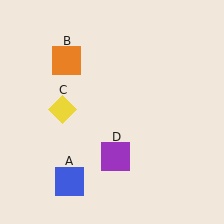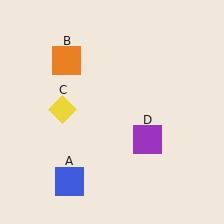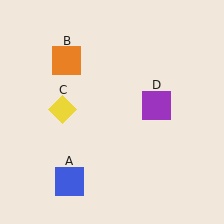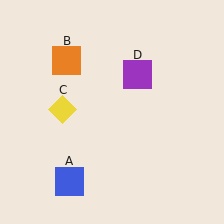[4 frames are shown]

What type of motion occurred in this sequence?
The purple square (object D) rotated counterclockwise around the center of the scene.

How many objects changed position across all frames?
1 object changed position: purple square (object D).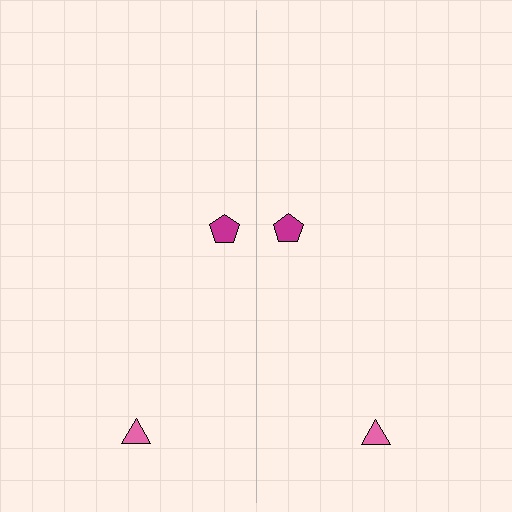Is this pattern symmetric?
Yes, this pattern has bilateral (reflection) symmetry.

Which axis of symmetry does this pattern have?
The pattern has a vertical axis of symmetry running through the center of the image.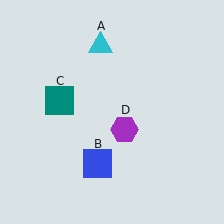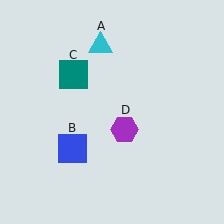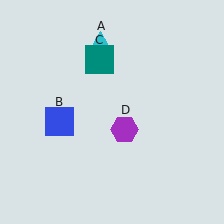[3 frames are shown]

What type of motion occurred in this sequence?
The blue square (object B), teal square (object C) rotated clockwise around the center of the scene.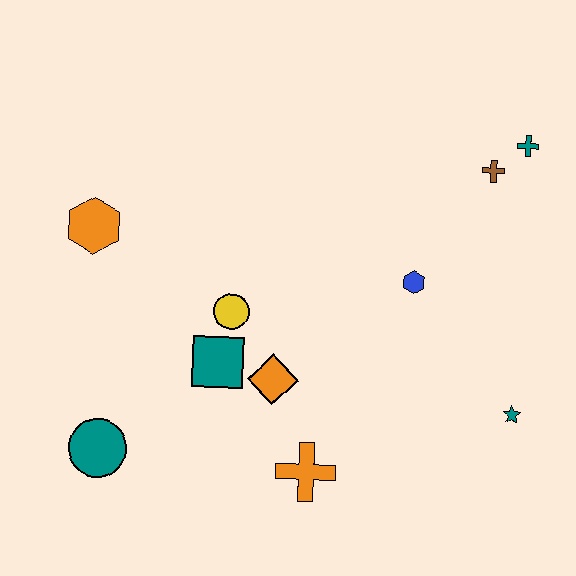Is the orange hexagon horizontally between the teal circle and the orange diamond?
No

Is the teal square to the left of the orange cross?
Yes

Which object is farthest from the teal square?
The teal cross is farthest from the teal square.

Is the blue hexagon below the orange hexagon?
Yes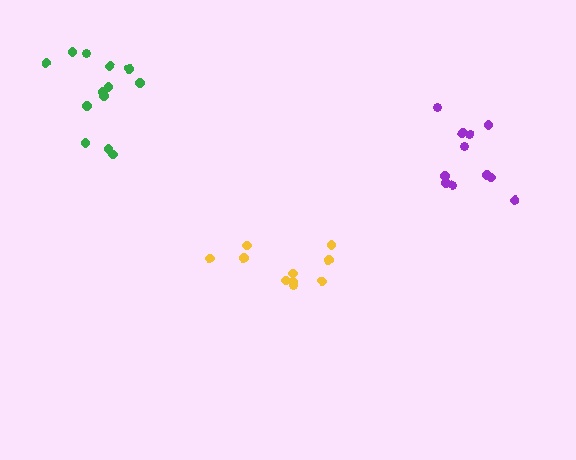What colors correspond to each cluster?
The clusters are colored: yellow, green, purple.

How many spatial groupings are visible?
There are 3 spatial groupings.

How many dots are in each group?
Group 1: 10 dots, Group 2: 13 dots, Group 3: 11 dots (34 total).